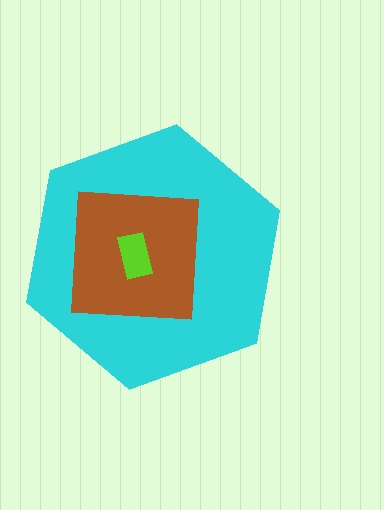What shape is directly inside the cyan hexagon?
The brown square.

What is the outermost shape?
The cyan hexagon.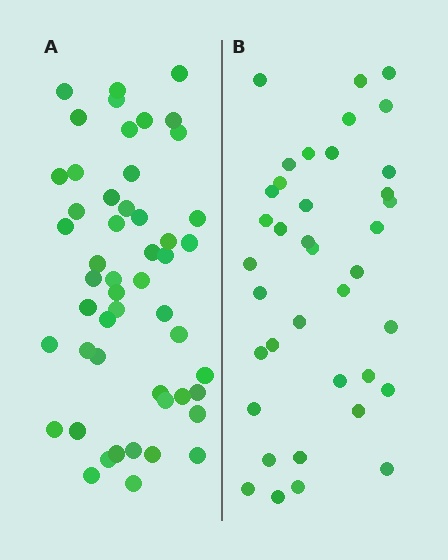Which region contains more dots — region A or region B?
Region A (the left region) has more dots.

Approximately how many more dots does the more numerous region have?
Region A has approximately 15 more dots than region B.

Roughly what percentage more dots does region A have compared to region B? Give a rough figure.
About 35% more.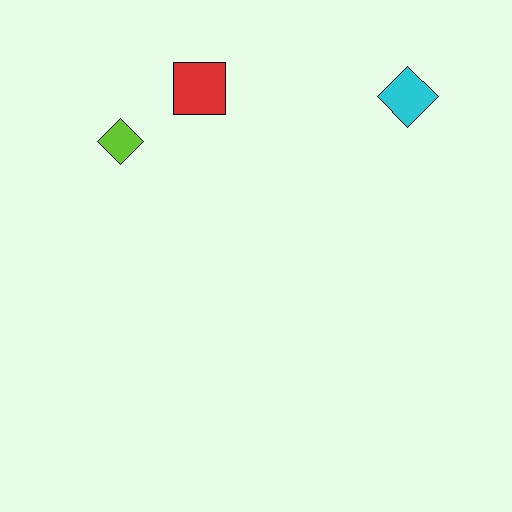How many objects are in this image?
There are 3 objects.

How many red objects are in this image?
There is 1 red object.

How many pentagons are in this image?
There are no pentagons.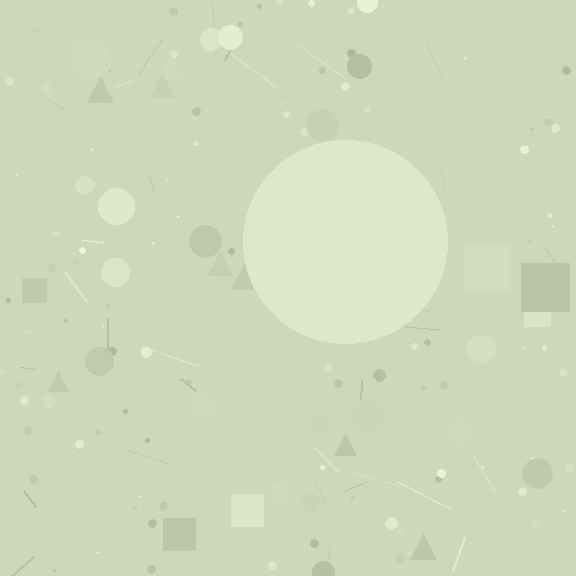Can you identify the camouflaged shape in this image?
The camouflaged shape is a circle.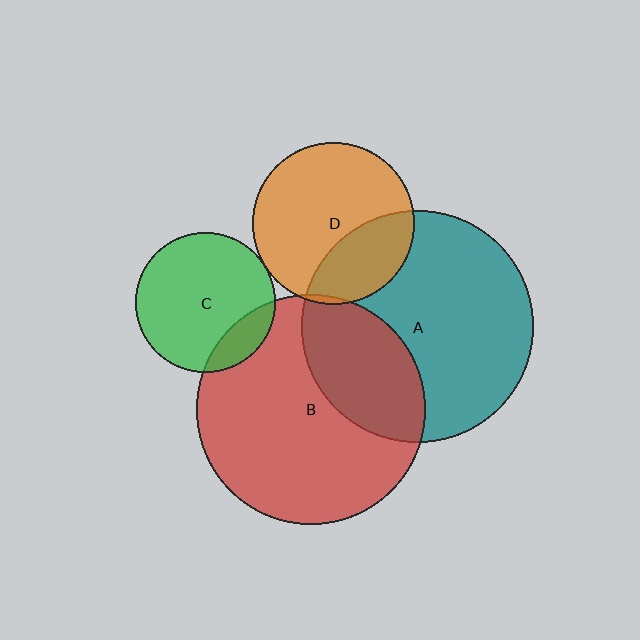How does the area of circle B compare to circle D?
Approximately 2.0 times.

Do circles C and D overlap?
Yes.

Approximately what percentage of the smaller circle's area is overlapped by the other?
Approximately 5%.